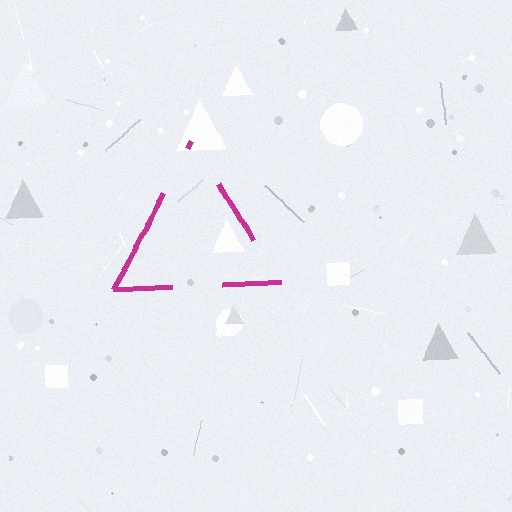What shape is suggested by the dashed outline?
The dashed outline suggests a triangle.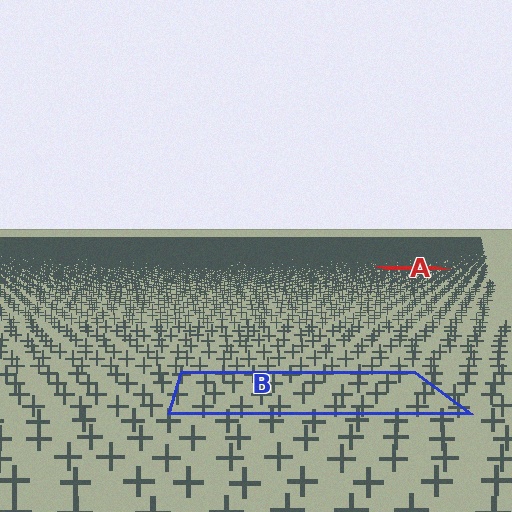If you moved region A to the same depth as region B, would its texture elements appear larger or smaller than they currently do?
They would appear larger. At a closer depth, the same texture elements are projected at a bigger on-screen size.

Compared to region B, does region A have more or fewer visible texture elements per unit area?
Region A has more texture elements per unit area — they are packed more densely because it is farther away.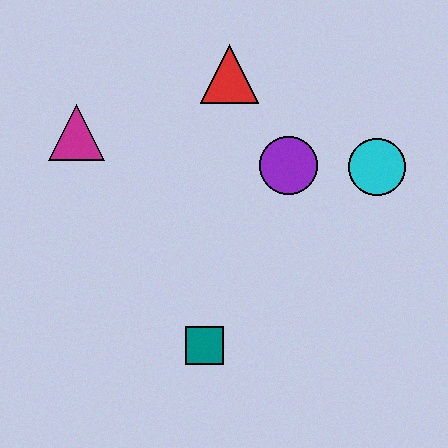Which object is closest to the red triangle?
The purple circle is closest to the red triangle.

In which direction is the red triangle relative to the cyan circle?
The red triangle is to the left of the cyan circle.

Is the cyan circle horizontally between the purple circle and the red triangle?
No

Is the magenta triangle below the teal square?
No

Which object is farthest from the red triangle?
The teal square is farthest from the red triangle.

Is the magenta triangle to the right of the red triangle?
No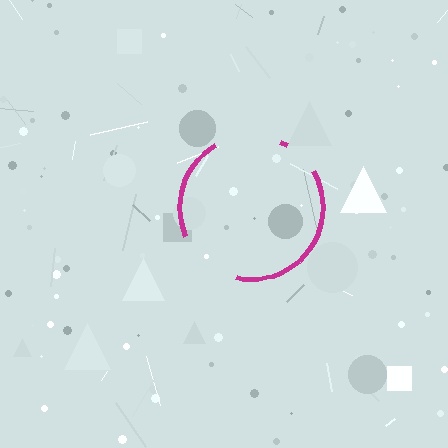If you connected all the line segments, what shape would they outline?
They would outline a circle.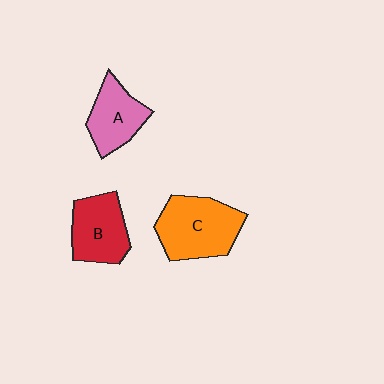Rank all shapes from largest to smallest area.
From largest to smallest: C (orange), B (red), A (pink).